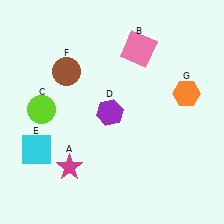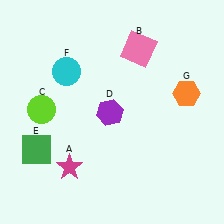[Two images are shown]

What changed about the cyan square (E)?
In Image 1, E is cyan. In Image 2, it changed to green.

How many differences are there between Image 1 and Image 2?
There are 2 differences between the two images.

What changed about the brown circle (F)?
In Image 1, F is brown. In Image 2, it changed to cyan.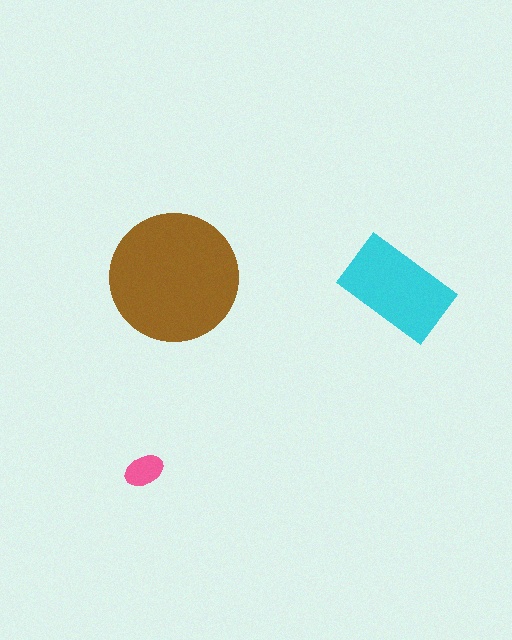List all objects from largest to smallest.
The brown circle, the cyan rectangle, the pink ellipse.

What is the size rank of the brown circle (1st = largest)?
1st.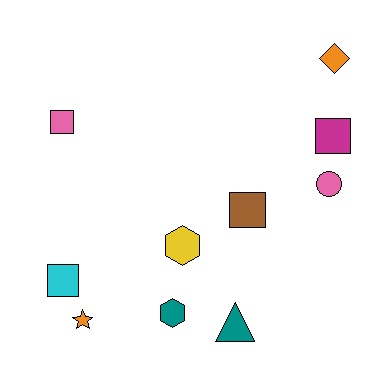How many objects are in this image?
There are 10 objects.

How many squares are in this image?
There are 4 squares.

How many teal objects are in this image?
There are 2 teal objects.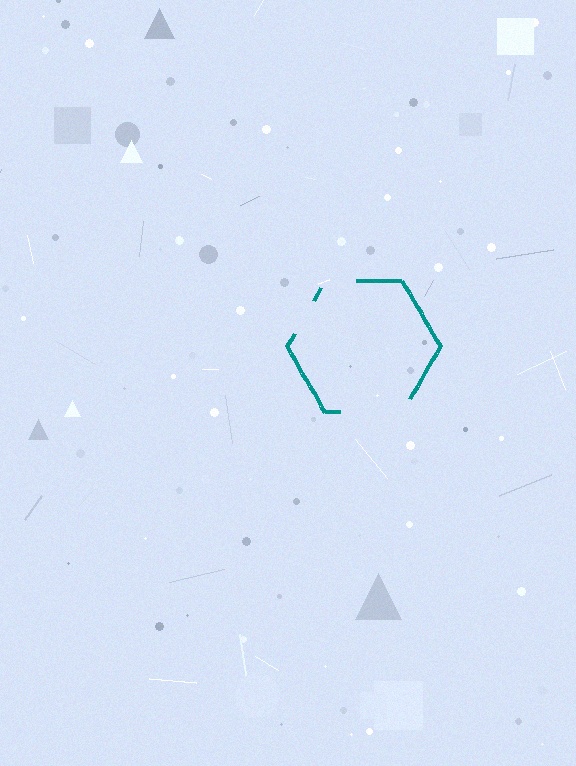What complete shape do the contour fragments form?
The contour fragments form a hexagon.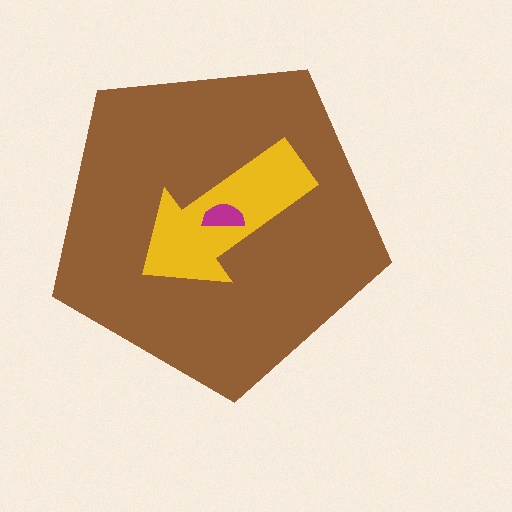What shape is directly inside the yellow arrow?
The magenta semicircle.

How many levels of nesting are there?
3.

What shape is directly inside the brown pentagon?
The yellow arrow.